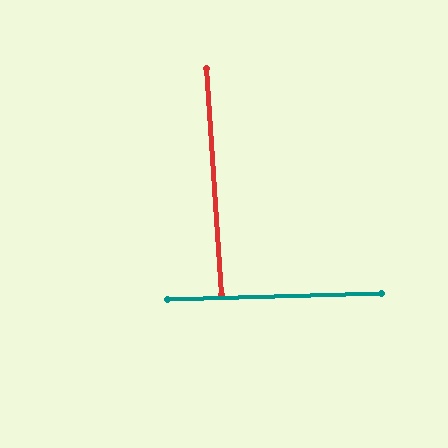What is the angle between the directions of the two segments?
Approximately 88 degrees.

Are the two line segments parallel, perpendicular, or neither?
Perpendicular — they meet at approximately 88°.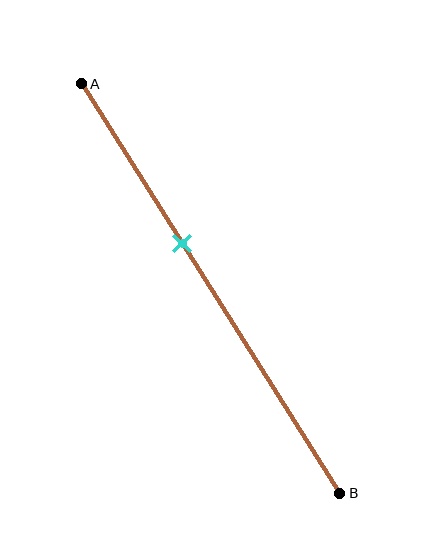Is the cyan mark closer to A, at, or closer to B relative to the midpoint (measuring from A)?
The cyan mark is closer to point A than the midpoint of segment AB.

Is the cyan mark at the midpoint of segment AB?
No, the mark is at about 40% from A, not at the 50% midpoint.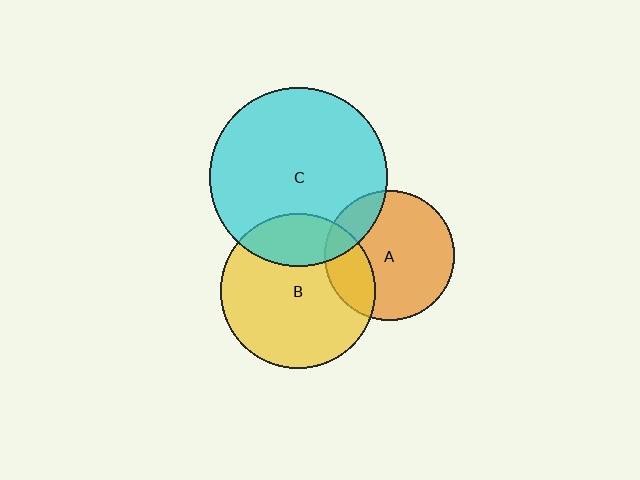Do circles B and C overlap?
Yes.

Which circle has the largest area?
Circle C (cyan).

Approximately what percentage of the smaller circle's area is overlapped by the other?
Approximately 25%.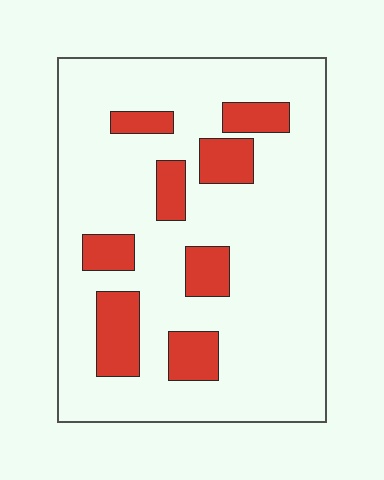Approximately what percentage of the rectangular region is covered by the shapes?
Approximately 20%.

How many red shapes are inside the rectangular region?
8.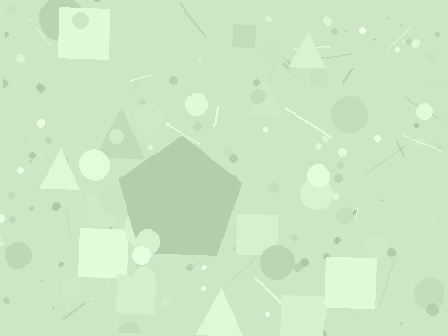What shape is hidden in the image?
A pentagon is hidden in the image.